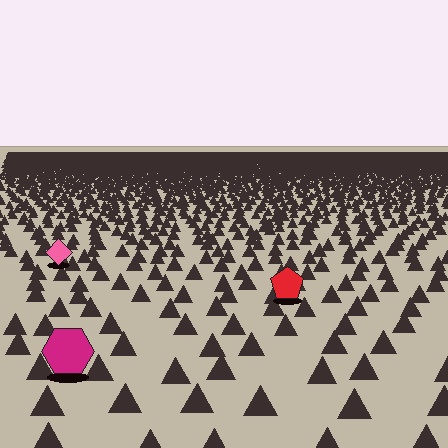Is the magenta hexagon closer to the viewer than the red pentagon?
Yes. The magenta hexagon is closer — you can tell from the texture gradient: the ground texture is coarser near it.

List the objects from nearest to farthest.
From nearest to farthest: the magenta hexagon, the red pentagon, the pink diamond.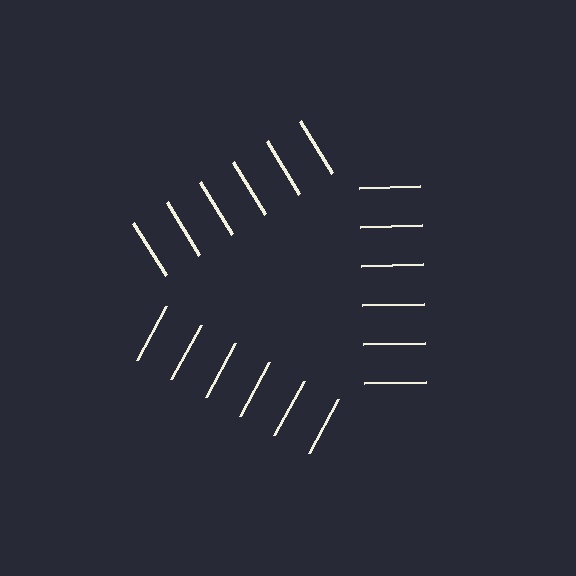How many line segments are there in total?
18 — 6 along each of the 3 edges.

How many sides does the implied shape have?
3 sides — the line-ends trace a triangle.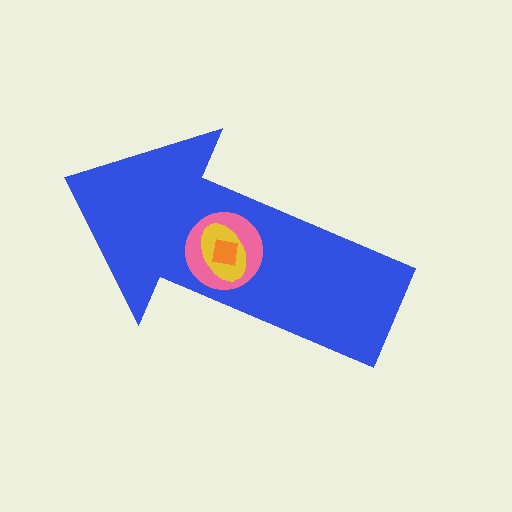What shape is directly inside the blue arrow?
The pink circle.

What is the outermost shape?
The blue arrow.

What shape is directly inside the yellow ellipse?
The orange square.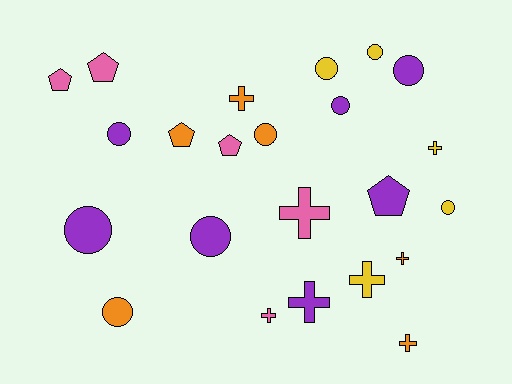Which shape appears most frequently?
Circle, with 10 objects.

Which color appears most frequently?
Purple, with 7 objects.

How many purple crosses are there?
There is 1 purple cross.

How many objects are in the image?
There are 23 objects.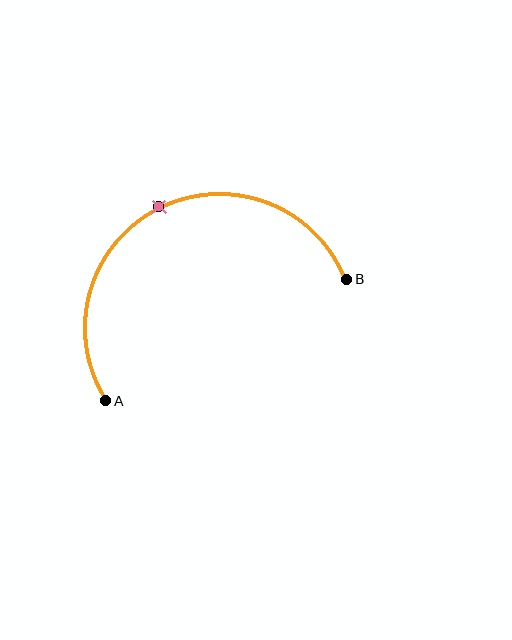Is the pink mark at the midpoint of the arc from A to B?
Yes. The pink mark lies on the arc at equal arc-length from both A and B — it is the arc midpoint.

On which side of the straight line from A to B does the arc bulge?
The arc bulges above the straight line connecting A and B.